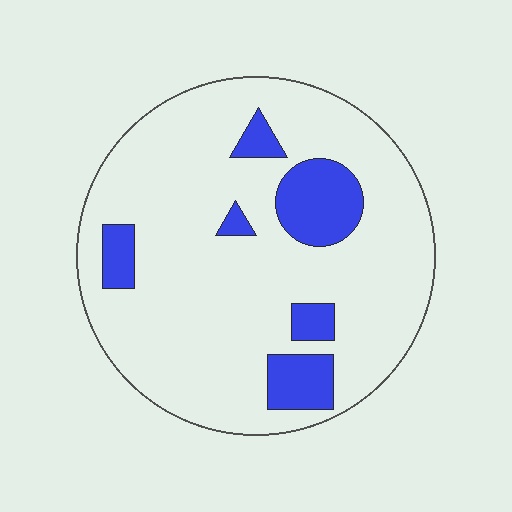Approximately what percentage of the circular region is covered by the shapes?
Approximately 15%.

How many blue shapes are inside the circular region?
6.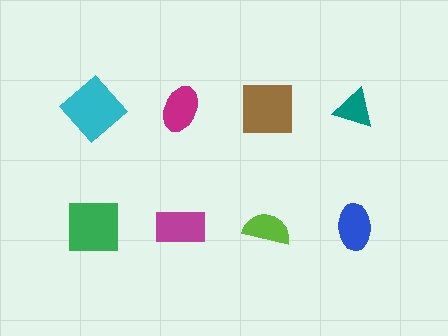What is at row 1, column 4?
A teal triangle.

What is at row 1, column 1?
A cyan diamond.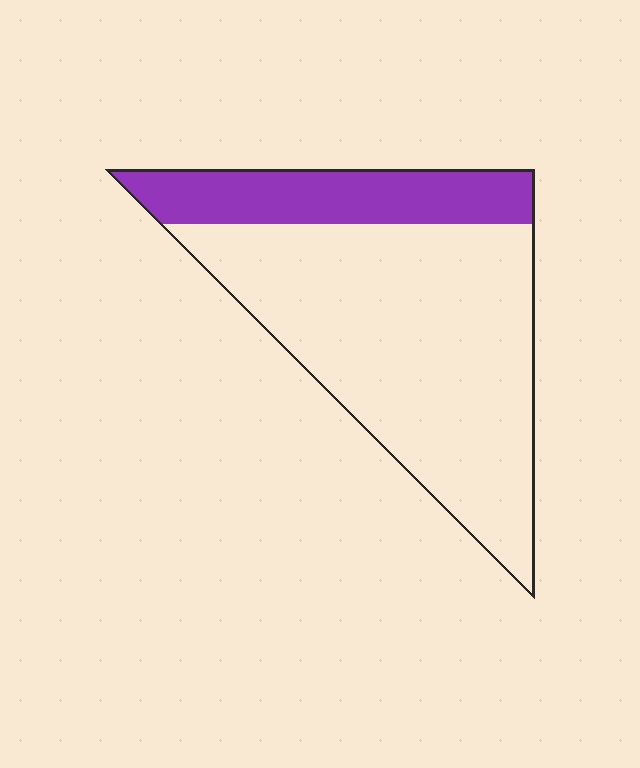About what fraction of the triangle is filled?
About one quarter (1/4).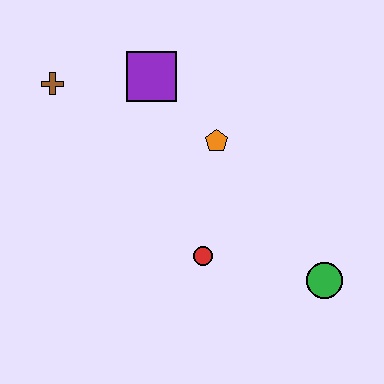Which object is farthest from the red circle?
The brown cross is farthest from the red circle.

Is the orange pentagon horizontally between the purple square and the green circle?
Yes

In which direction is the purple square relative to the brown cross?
The purple square is to the right of the brown cross.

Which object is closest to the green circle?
The red circle is closest to the green circle.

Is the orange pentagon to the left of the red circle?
No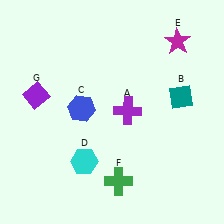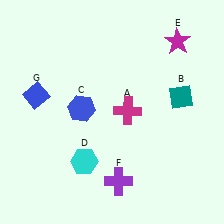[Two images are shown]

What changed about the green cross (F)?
In Image 1, F is green. In Image 2, it changed to purple.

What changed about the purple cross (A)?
In Image 1, A is purple. In Image 2, it changed to magenta.